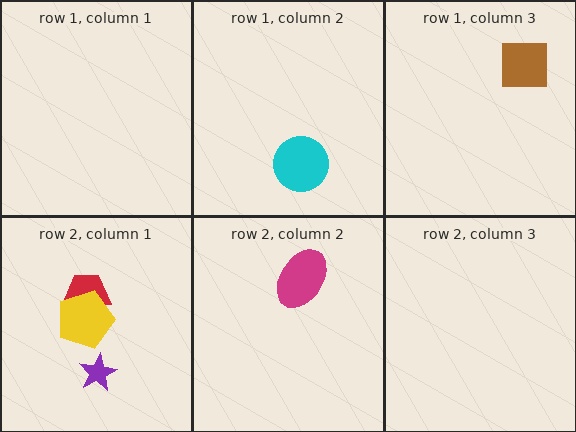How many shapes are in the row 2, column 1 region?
3.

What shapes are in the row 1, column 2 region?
The cyan circle.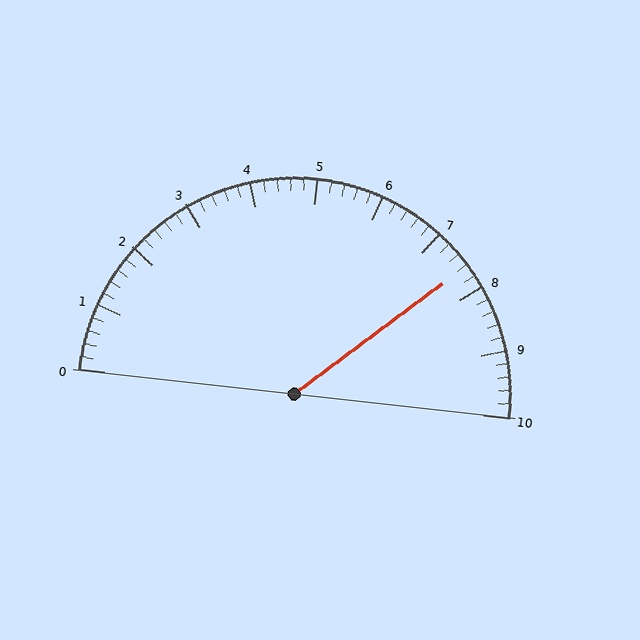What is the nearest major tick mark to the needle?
The nearest major tick mark is 8.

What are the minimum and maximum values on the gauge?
The gauge ranges from 0 to 10.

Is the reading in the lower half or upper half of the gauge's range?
The reading is in the upper half of the range (0 to 10).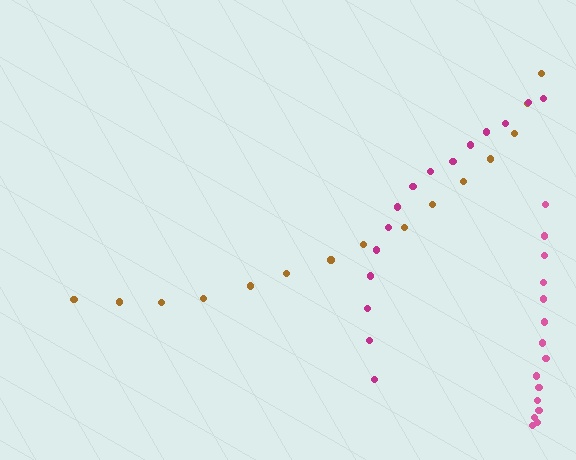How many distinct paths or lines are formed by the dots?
There are 3 distinct paths.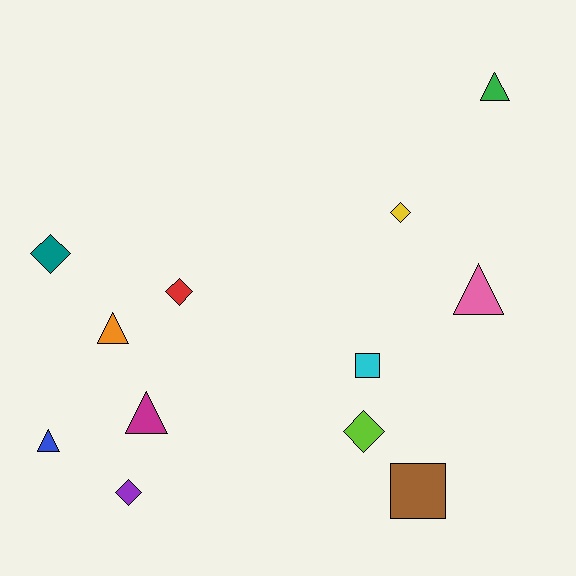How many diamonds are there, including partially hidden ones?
There are 5 diamonds.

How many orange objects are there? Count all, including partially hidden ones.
There is 1 orange object.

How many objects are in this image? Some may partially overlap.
There are 12 objects.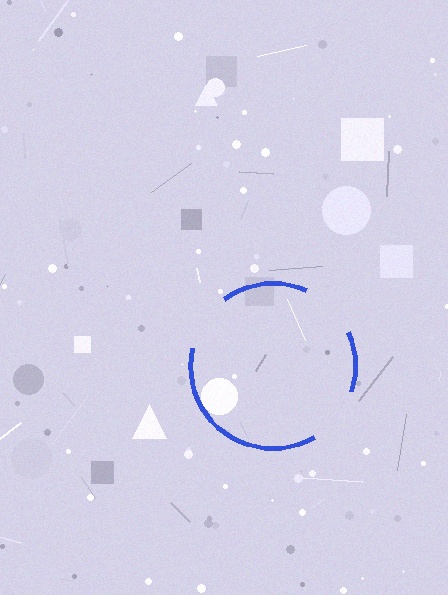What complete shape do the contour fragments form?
The contour fragments form a circle.